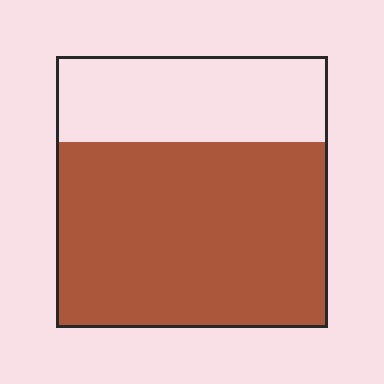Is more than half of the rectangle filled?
Yes.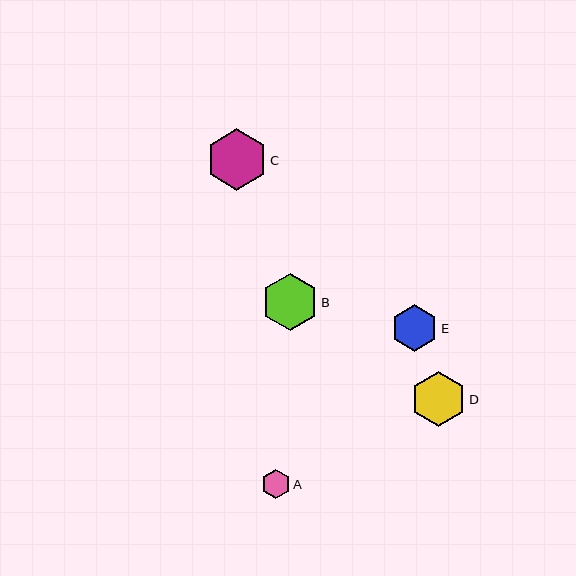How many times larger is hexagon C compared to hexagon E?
Hexagon C is approximately 1.3 times the size of hexagon E.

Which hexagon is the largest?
Hexagon C is the largest with a size of approximately 61 pixels.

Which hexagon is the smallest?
Hexagon A is the smallest with a size of approximately 29 pixels.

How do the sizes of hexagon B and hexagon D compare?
Hexagon B and hexagon D are approximately the same size.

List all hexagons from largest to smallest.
From largest to smallest: C, B, D, E, A.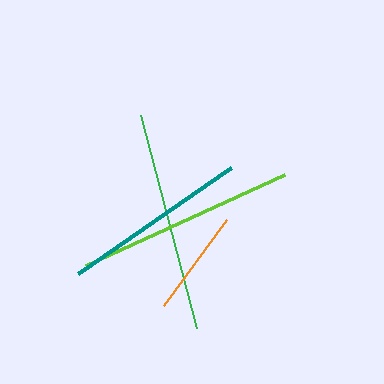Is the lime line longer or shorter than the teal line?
The lime line is longer than the teal line.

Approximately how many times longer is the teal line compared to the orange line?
The teal line is approximately 1.7 times the length of the orange line.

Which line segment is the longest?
The green line is the longest at approximately 220 pixels.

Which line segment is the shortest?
The orange line is the shortest at approximately 107 pixels.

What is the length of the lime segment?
The lime segment is approximately 218 pixels long.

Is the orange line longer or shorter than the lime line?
The lime line is longer than the orange line.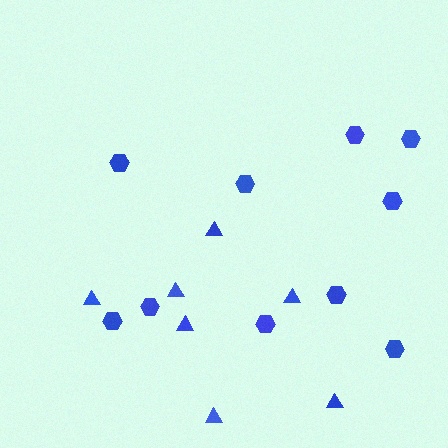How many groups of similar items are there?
There are 2 groups: one group of hexagons (10) and one group of triangles (7).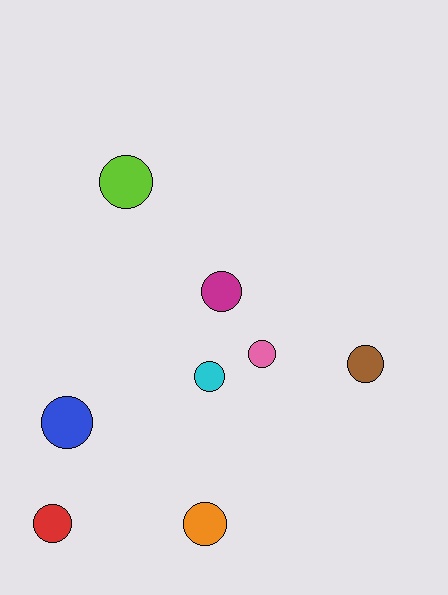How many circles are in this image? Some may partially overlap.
There are 8 circles.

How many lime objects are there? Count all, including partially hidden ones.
There is 1 lime object.